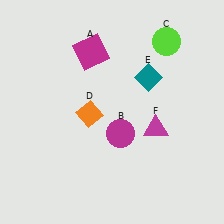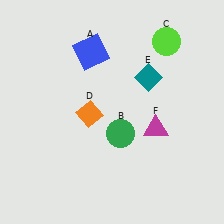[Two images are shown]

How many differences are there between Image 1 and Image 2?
There are 2 differences between the two images.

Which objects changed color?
A changed from magenta to blue. B changed from magenta to green.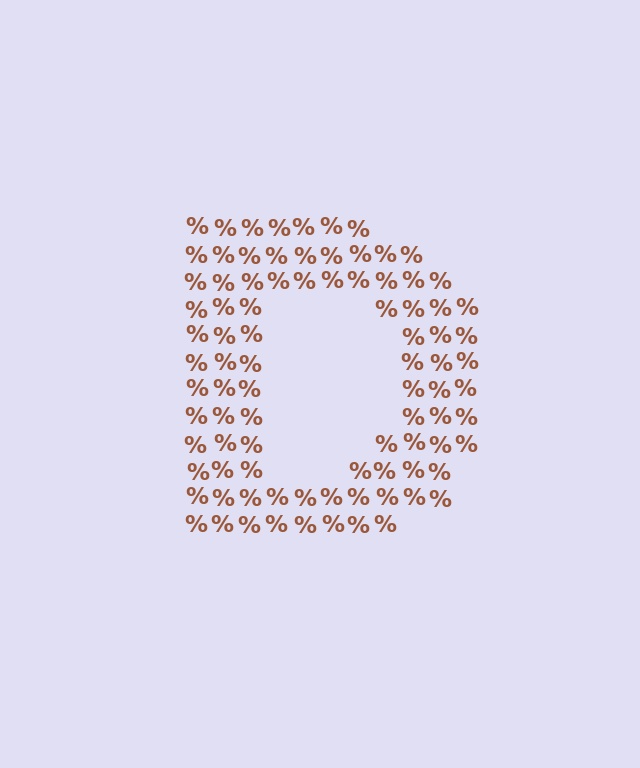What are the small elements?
The small elements are percent signs.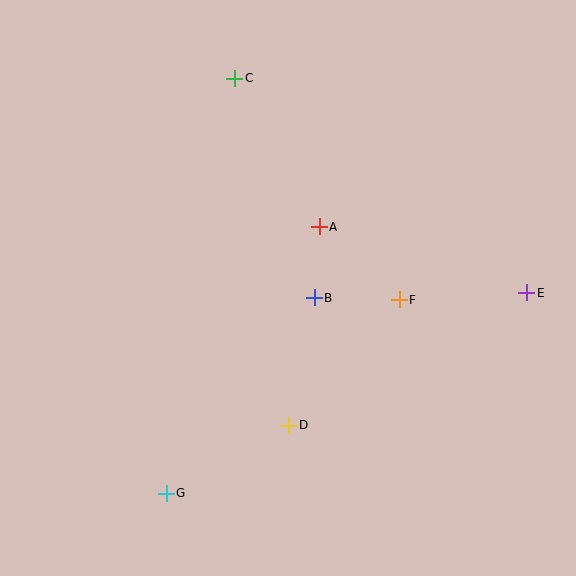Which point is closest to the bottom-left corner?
Point G is closest to the bottom-left corner.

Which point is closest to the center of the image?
Point B at (314, 298) is closest to the center.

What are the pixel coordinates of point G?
Point G is at (166, 493).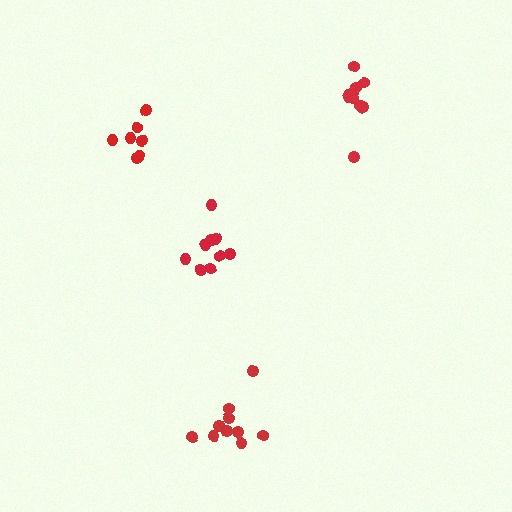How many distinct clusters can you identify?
There are 4 distinct clusters.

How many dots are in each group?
Group 1: 10 dots, Group 2: 7 dots, Group 3: 10 dots, Group 4: 9 dots (36 total).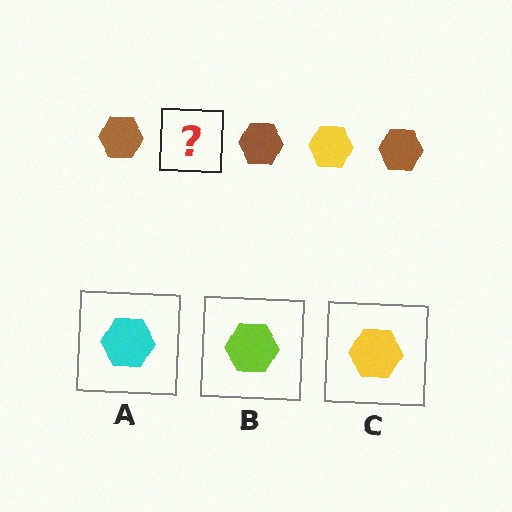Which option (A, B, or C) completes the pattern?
C.